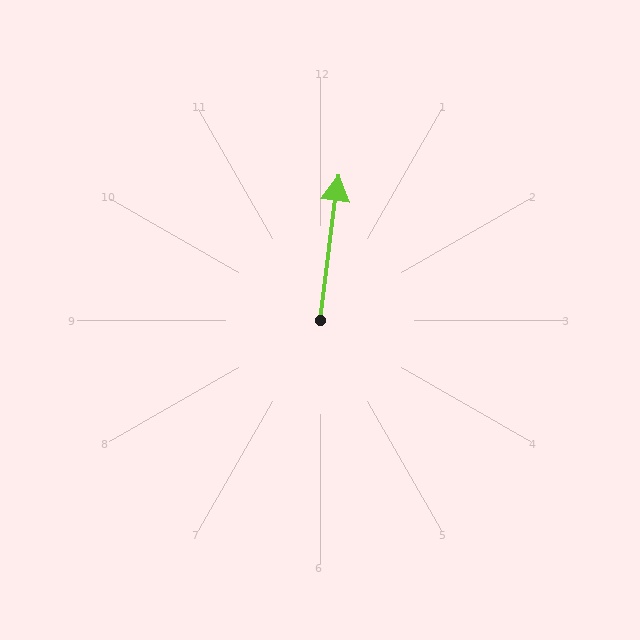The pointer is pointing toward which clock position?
Roughly 12 o'clock.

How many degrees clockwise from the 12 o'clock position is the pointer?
Approximately 7 degrees.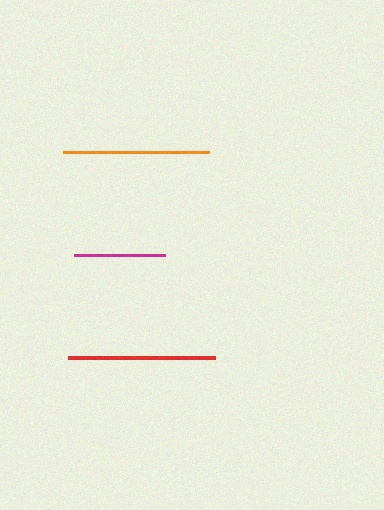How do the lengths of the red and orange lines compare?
The red and orange lines are approximately the same length.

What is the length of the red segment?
The red segment is approximately 146 pixels long.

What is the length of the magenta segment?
The magenta segment is approximately 90 pixels long.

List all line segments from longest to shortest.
From longest to shortest: red, orange, magenta.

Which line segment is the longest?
The red line is the longest at approximately 146 pixels.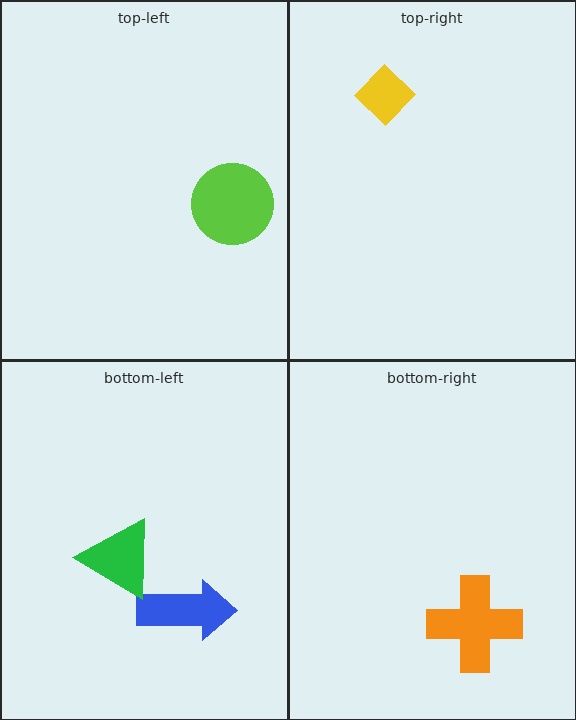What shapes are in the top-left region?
The lime circle.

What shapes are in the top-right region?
The yellow diamond.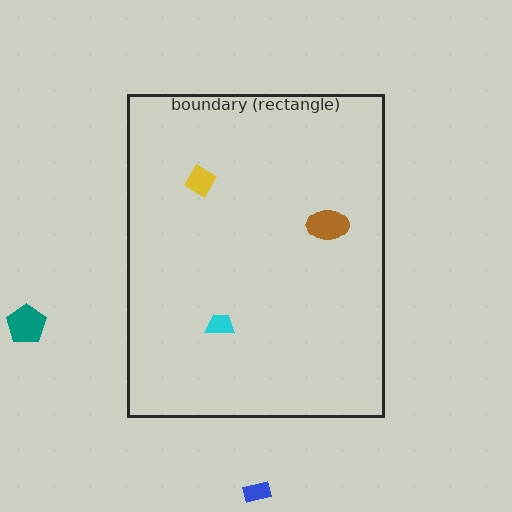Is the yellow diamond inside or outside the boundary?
Inside.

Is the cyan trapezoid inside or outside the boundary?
Inside.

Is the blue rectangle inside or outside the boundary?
Outside.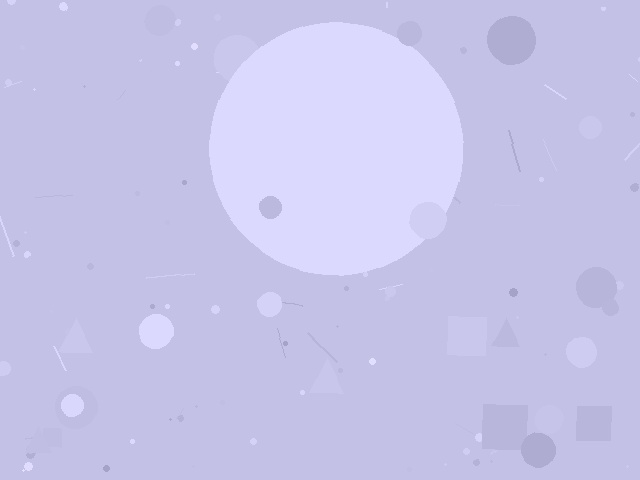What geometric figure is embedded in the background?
A circle is embedded in the background.